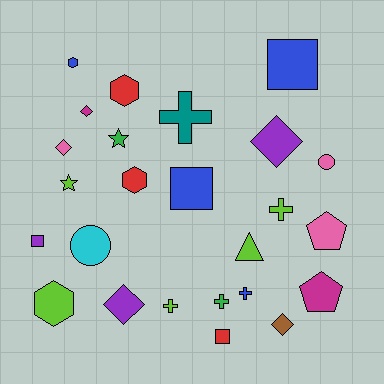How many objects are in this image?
There are 25 objects.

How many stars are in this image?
There are 2 stars.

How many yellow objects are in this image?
There are no yellow objects.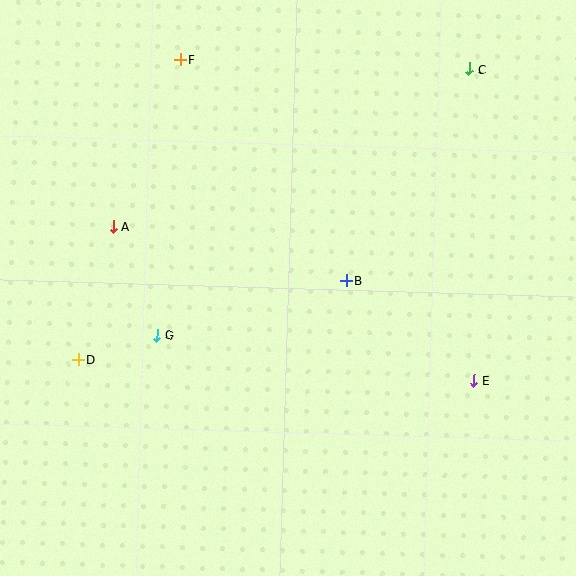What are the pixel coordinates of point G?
Point G is at (157, 335).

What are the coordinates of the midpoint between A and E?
The midpoint between A and E is at (293, 303).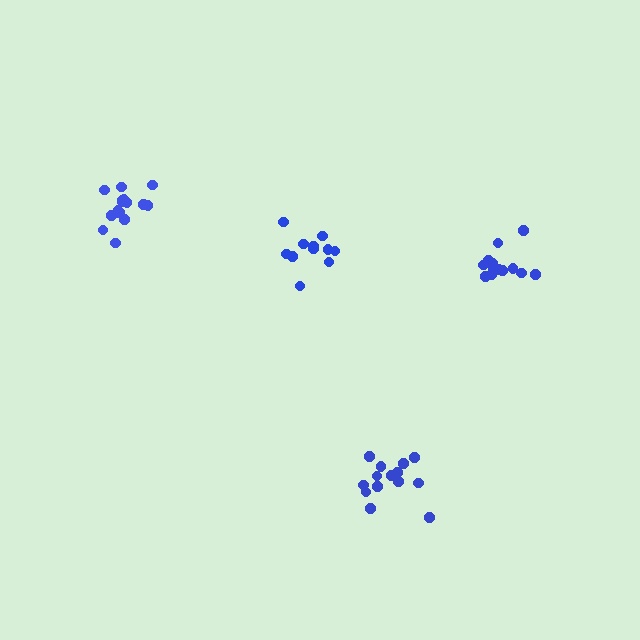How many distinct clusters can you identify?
There are 4 distinct clusters.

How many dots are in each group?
Group 1: 15 dots, Group 2: 11 dots, Group 3: 14 dots, Group 4: 13 dots (53 total).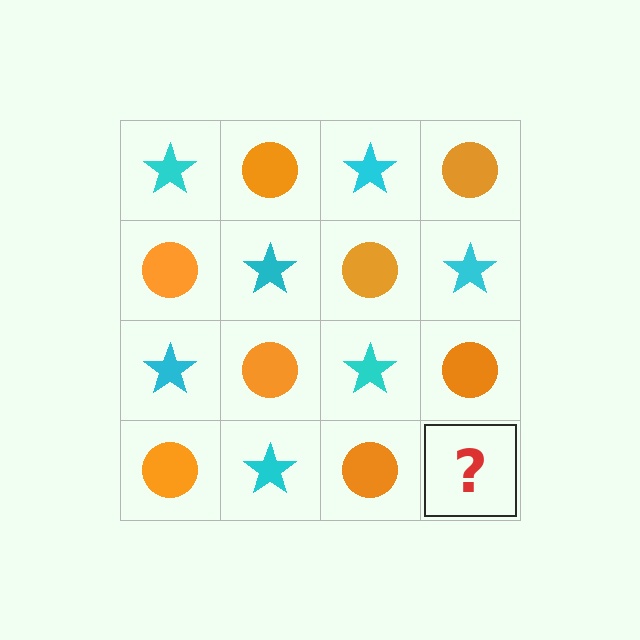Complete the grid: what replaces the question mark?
The question mark should be replaced with a cyan star.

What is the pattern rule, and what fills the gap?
The rule is that it alternates cyan star and orange circle in a checkerboard pattern. The gap should be filled with a cyan star.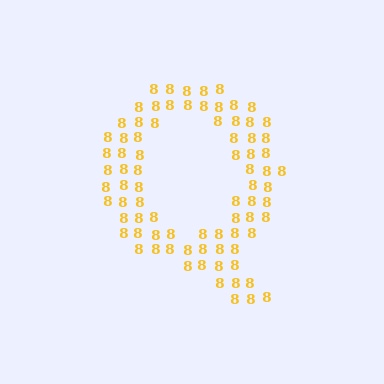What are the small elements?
The small elements are digit 8's.